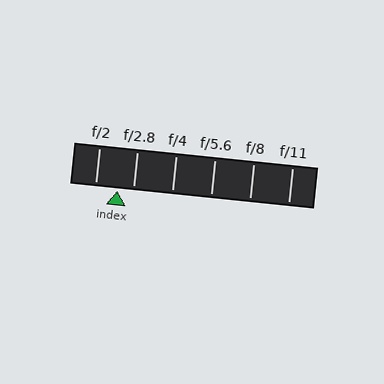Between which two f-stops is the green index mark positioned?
The index mark is between f/2 and f/2.8.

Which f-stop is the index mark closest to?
The index mark is closest to f/2.8.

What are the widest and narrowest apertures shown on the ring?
The widest aperture shown is f/2 and the narrowest is f/11.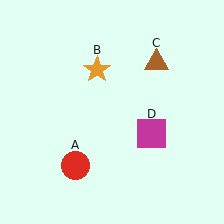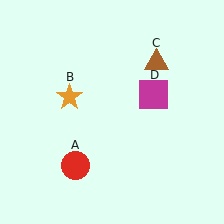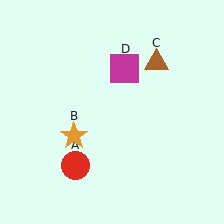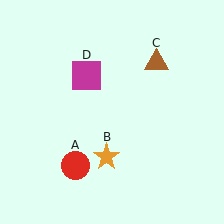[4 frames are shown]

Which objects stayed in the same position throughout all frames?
Red circle (object A) and brown triangle (object C) remained stationary.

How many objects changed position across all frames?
2 objects changed position: orange star (object B), magenta square (object D).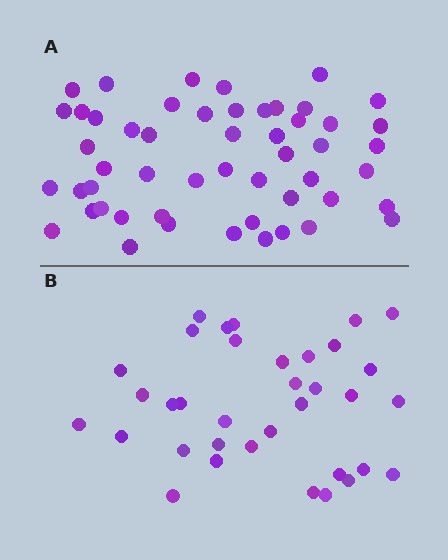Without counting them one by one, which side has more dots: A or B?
Region A (the top region) has more dots.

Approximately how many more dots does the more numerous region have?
Region A has approximately 15 more dots than region B.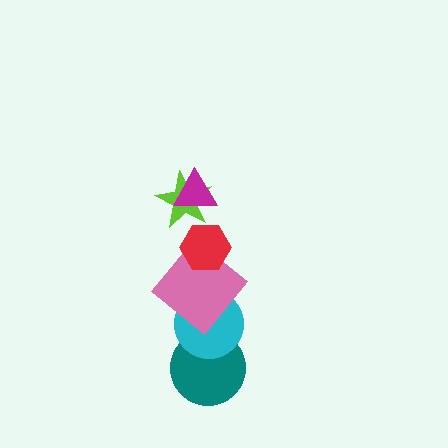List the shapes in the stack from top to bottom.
From top to bottom: the magenta triangle, the lime star, the red hexagon, the pink diamond, the cyan circle, the teal circle.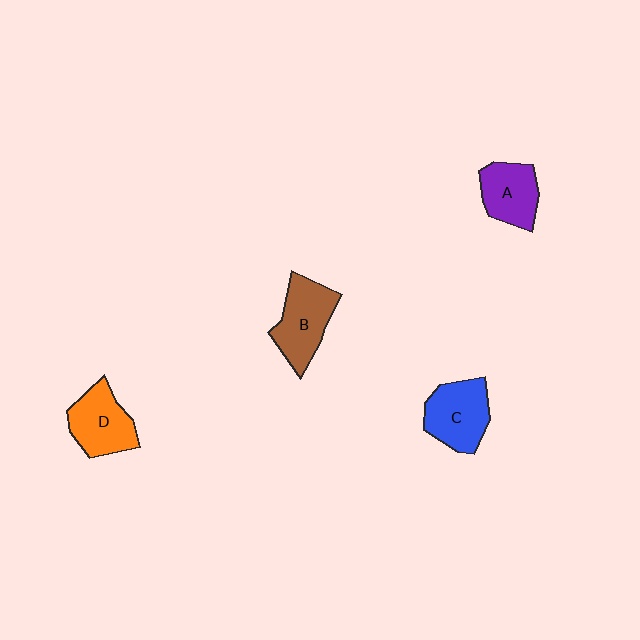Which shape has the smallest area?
Shape A (purple).